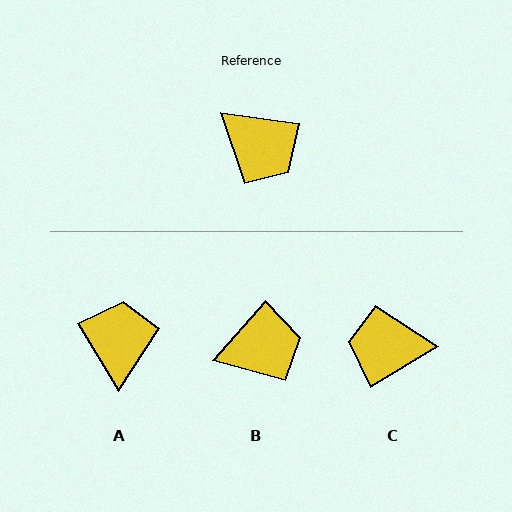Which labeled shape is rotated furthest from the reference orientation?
C, about 141 degrees away.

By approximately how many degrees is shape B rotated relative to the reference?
Approximately 56 degrees counter-clockwise.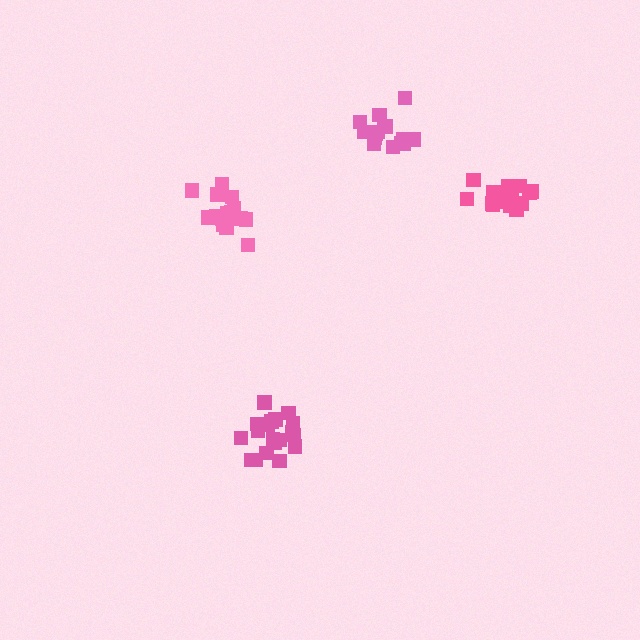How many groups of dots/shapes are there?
There are 4 groups.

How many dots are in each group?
Group 1: 19 dots, Group 2: 15 dots, Group 3: 16 dots, Group 4: 16 dots (66 total).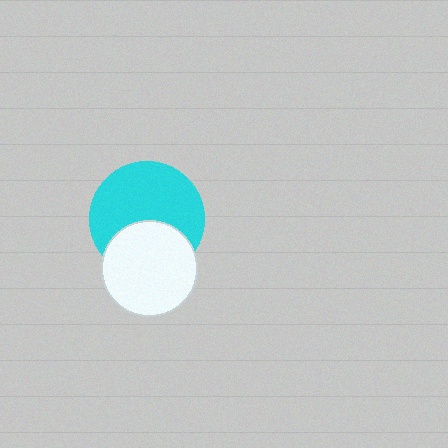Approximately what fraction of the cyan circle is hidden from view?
Roughly 36% of the cyan circle is hidden behind the white circle.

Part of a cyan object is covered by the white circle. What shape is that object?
It is a circle.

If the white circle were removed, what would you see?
You would see the complete cyan circle.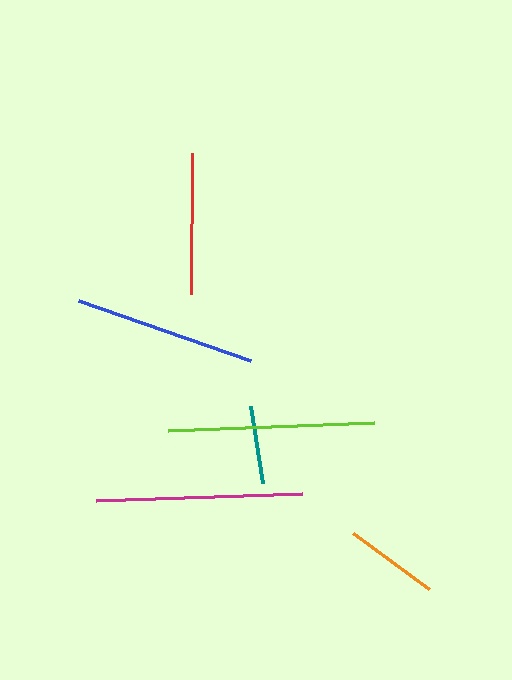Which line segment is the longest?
The lime line is the longest at approximately 206 pixels.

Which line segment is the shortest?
The teal line is the shortest at approximately 77 pixels.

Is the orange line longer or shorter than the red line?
The red line is longer than the orange line.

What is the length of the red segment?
The red segment is approximately 141 pixels long.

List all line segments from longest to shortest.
From longest to shortest: lime, magenta, blue, red, orange, teal.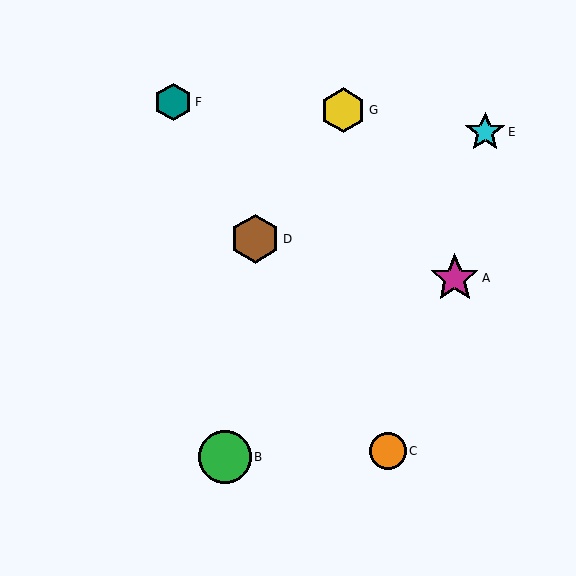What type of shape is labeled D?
Shape D is a brown hexagon.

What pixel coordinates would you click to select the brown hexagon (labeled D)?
Click at (255, 239) to select the brown hexagon D.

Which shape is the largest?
The green circle (labeled B) is the largest.